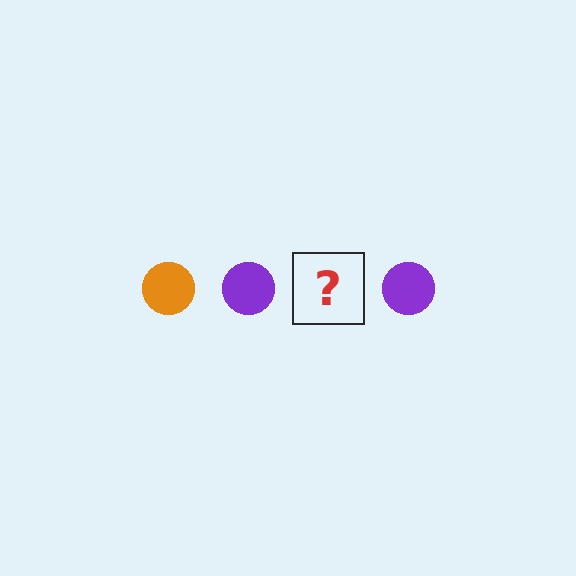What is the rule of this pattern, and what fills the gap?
The rule is that the pattern cycles through orange, purple circles. The gap should be filled with an orange circle.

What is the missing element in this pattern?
The missing element is an orange circle.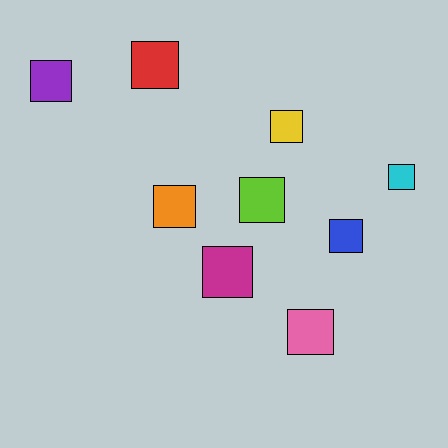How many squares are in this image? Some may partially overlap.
There are 9 squares.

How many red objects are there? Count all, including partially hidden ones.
There is 1 red object.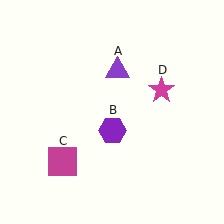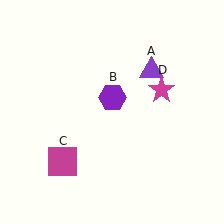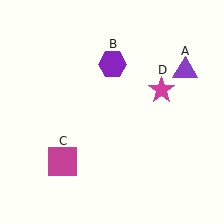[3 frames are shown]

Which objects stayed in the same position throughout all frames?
Magenta square (object C) and magenta star (object D) remained stationary.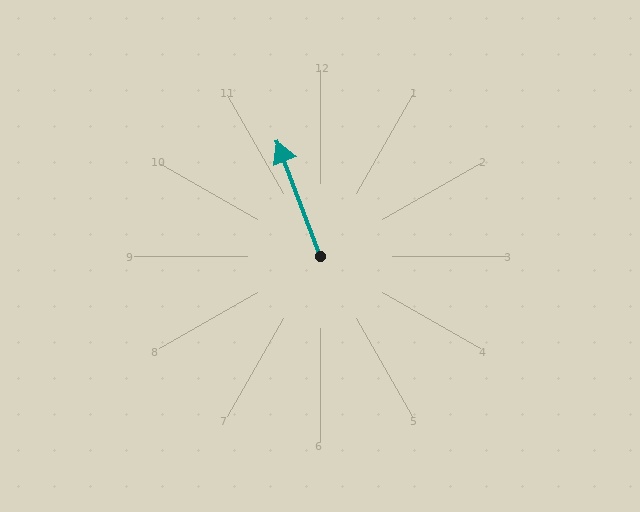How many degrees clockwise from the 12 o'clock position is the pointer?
Approximately 340 degrees.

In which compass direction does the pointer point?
North.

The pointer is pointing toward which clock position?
Roughly 11 o'clock.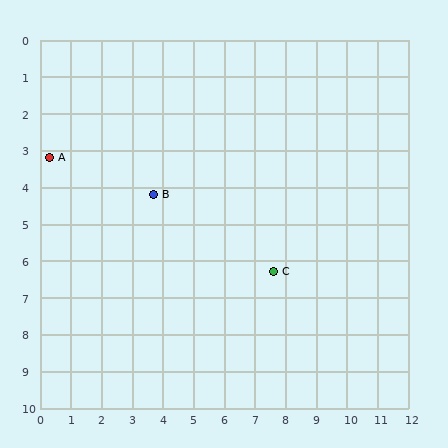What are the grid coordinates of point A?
Point A is at approximately (0.3, 3.2).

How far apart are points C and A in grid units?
Points C and A are about 7.9 grid units apart.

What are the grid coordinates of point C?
Point C is at approximately (7.6, 6.3).